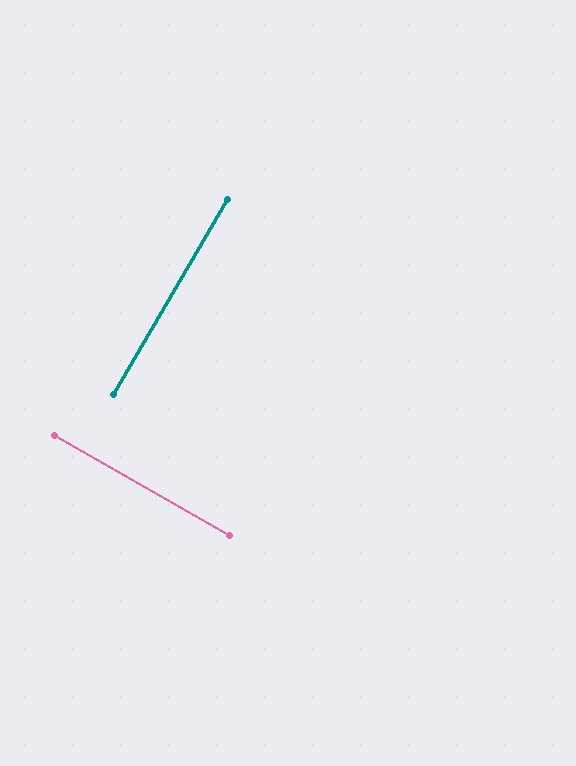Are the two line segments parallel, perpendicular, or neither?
Perpendicular — they meet at approximately 89°.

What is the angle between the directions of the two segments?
Approximately 89 degrees.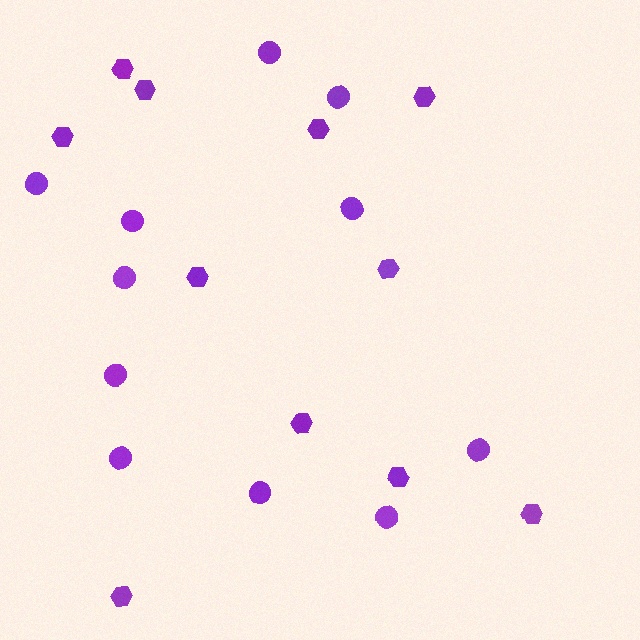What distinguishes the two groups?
There are 2 groups: one group of hexagons (11) and one group of circles (11).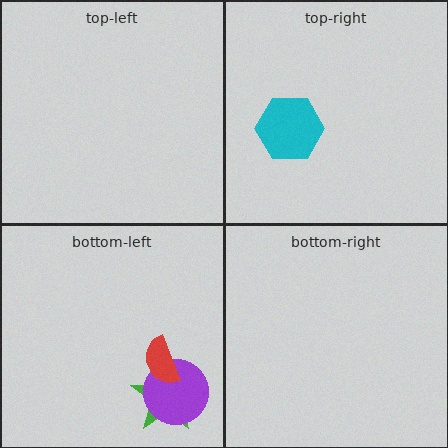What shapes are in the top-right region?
The cyan hexagon.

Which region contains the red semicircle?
The bottom-left region.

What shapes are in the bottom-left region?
The green star, the purple circle, the red semicircle.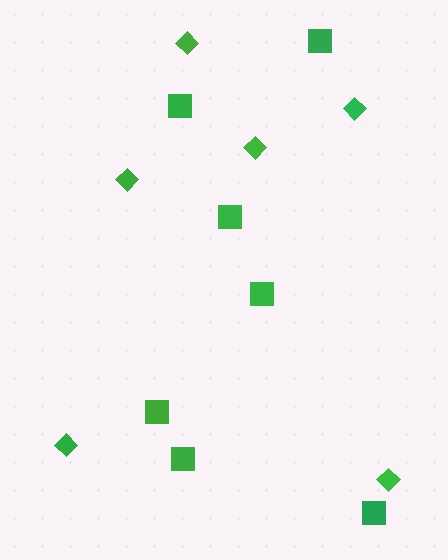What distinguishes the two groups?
There are 2 groups: one group of diamonds (6) and one group of squares (7).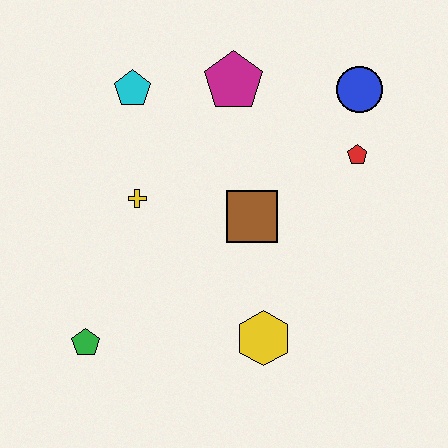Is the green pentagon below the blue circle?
Yes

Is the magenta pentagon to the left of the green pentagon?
No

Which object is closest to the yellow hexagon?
The brown square is closest to the yellow hexagon.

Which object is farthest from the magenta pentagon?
The green pentagon is farthest from the magenta pentagon.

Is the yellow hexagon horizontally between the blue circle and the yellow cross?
Yes